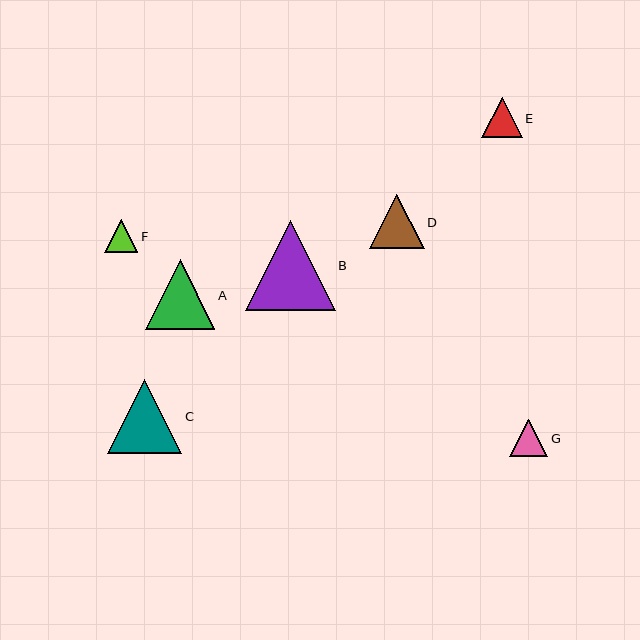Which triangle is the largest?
Triangle B is the largest with a size of approximately 89 pixels.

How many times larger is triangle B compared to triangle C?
Triangle B is approximately 1.2 times the size of triangle C.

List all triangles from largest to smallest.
From largest to smallest: B, C, A, D, E, G, F.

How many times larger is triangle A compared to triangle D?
Triangle A is approximately 1.3 times the size of triangle D.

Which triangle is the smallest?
Triangle F is the smallest with a size of approximately 33 pixels.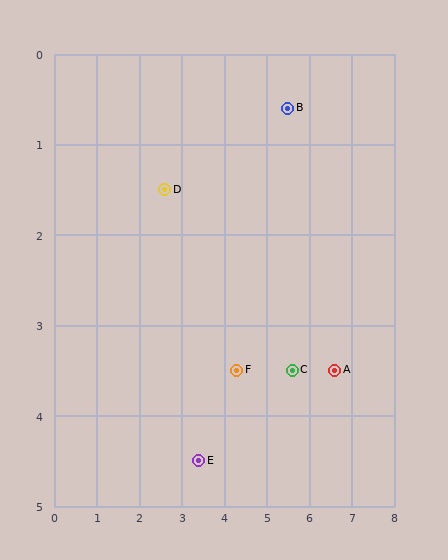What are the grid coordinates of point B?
Point B is at approximately (5.5, 0.6).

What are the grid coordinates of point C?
Point C is at approximately (5.6, 3.5).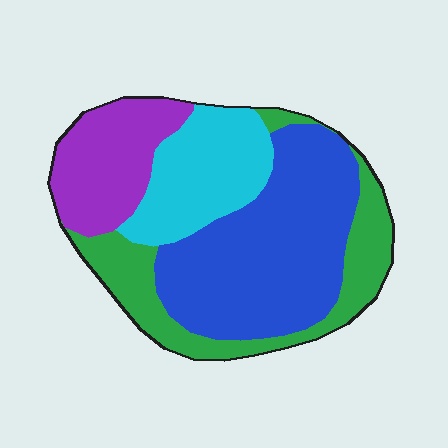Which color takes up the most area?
Blue, at roughly 40%.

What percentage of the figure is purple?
Purple covers about 20% of the figure.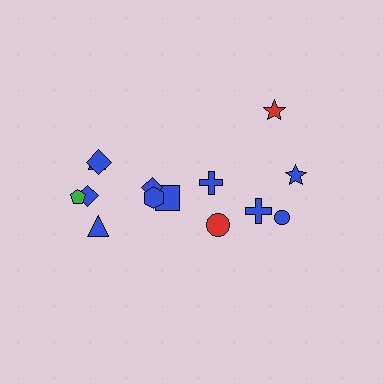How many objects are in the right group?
There are 6 objects.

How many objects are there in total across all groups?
There are 14 objects.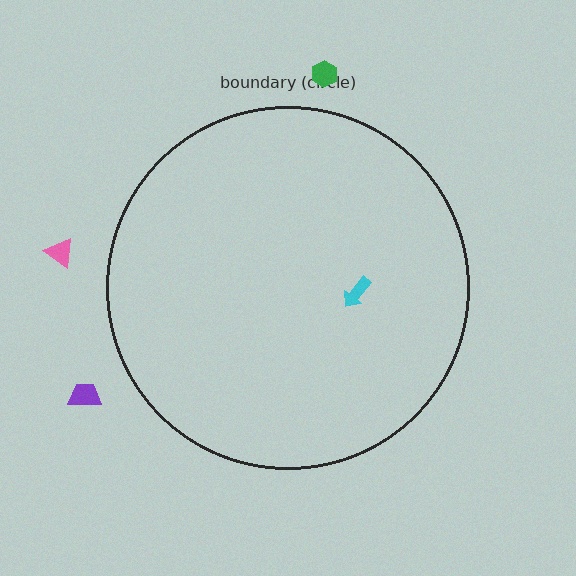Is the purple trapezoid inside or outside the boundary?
Outside.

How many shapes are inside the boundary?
1 inside, 3 outside.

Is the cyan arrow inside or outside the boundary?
Inside.